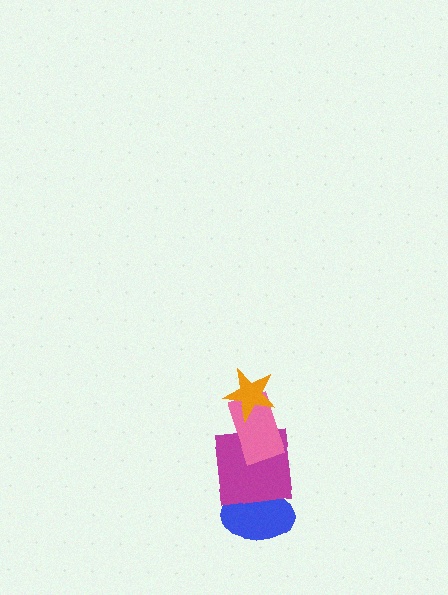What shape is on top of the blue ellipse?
The magenta square is on top of the blue ellipse.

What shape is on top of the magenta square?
The pink rectangle is on top of the magenta square.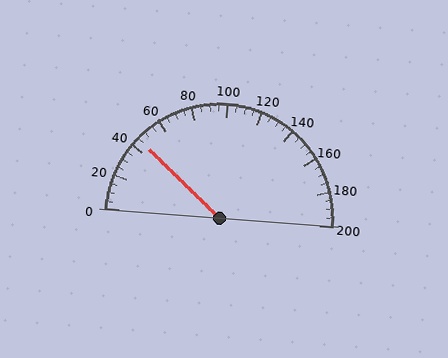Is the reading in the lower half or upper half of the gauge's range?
The reading is in the lower half of the range (0 to 200).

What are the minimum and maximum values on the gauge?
The gauge ranges from 0 to 200.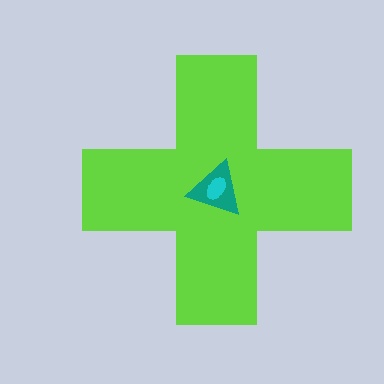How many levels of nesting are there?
3.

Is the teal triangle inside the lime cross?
Yes.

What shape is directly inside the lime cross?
The teal triangle.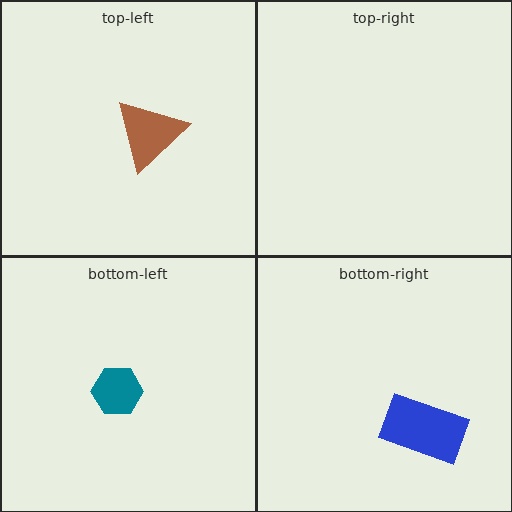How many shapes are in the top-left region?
1.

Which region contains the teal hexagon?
The bottom-left region.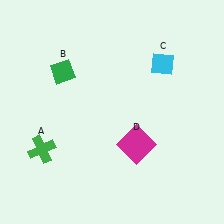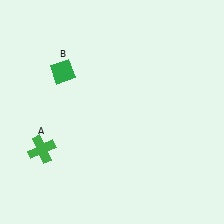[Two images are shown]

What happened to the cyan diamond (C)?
The cyan diamond (C) was removed in Image 2. It was in the top-right area of Image 1.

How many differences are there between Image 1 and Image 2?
There are 2 differences between the two images.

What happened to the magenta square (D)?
The magenta square (D) was removed in Image 2. It was in the bottom-right area of Image 1.